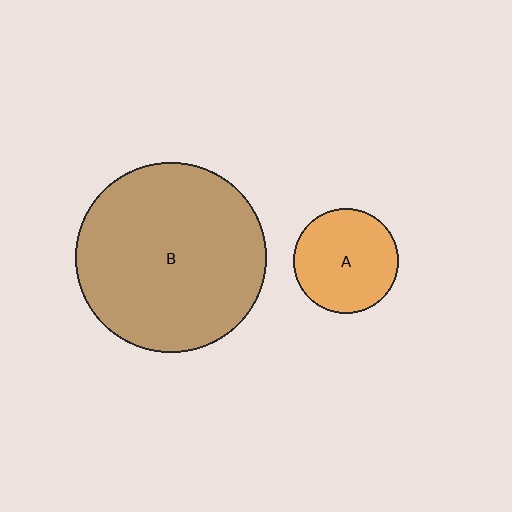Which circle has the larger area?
Circle B (brown).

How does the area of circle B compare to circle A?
Approximately 3.3 times.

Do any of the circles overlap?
No, none of the circles overlap.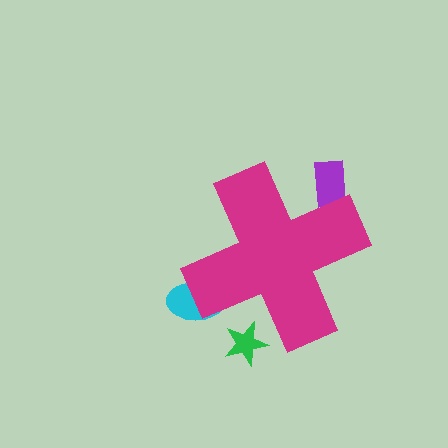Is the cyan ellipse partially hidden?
Yes, the cyan ellipse is partially hidden behind the magenta cross.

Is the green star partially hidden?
Yes, the green star is partially hidden behind the magenta cross.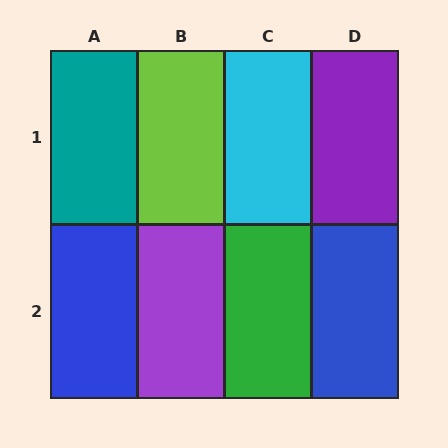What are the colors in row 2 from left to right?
Blue, purple, green, blue.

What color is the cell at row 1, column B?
Lime.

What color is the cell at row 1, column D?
Purple.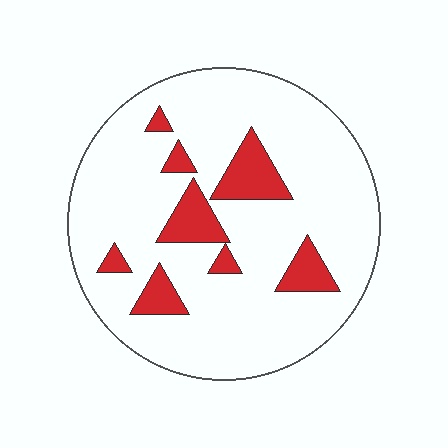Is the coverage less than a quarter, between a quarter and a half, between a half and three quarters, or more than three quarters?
Less than a quarter.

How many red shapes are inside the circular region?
8.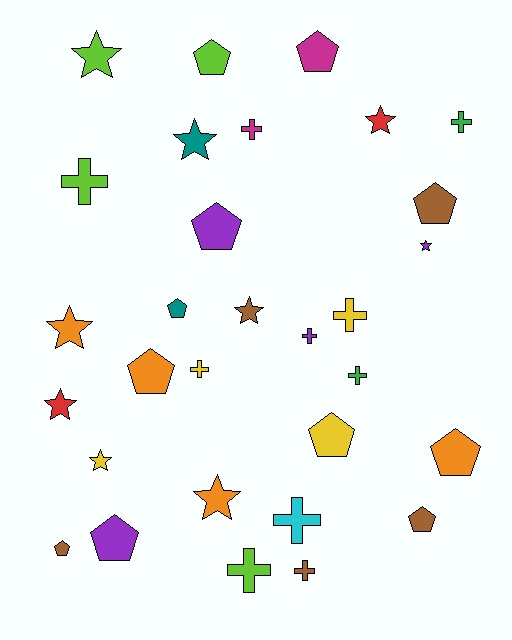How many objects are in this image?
There are 30 objects.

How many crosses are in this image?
There are 10 crosses.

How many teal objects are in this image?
There are 2 teal objects.